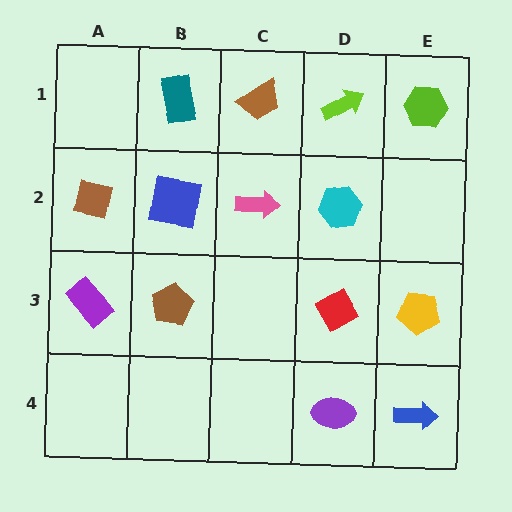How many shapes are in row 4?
2 shapes.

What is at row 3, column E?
A yellow pentagon.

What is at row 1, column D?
A lime arrow.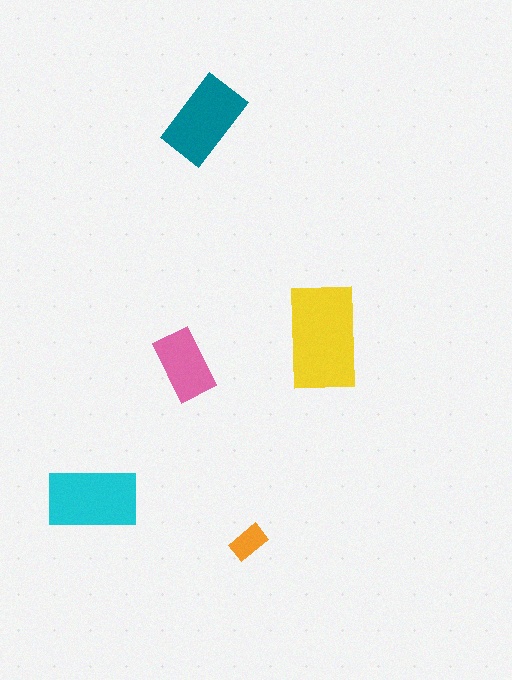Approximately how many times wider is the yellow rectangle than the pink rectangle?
About 1.5 times wider.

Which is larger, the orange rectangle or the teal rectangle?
The teal one.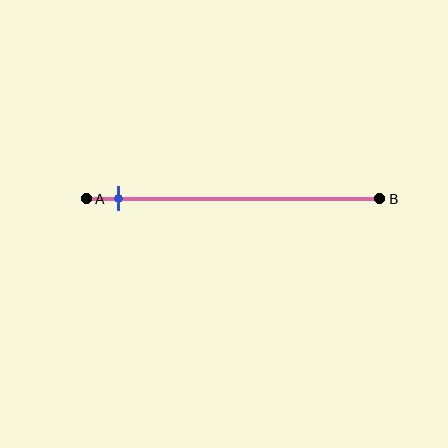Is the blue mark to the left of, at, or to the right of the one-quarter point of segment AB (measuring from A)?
The blue mark is to the left of the one-quarter point of segment AB.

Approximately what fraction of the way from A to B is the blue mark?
The blue mark is approximately 10% of the way from A to B.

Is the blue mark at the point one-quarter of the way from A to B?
No, the mark is at about 10% from A, not at the 25% one-quarter point.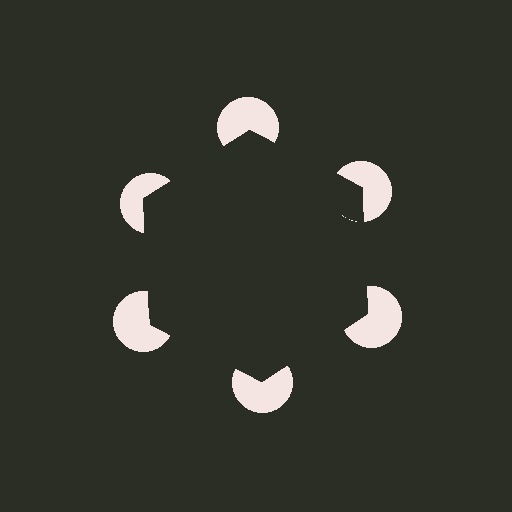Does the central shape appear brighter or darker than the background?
It typically appears slightly darker than the background, even though no actual brightness change is drawn.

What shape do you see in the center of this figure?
An illusory hexagon — its edges are inferred from the aligned wedge cuts in the pac-man discs, not physically drawn.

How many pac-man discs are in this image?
There are 6 — one at each vertex of the illusory hexagon.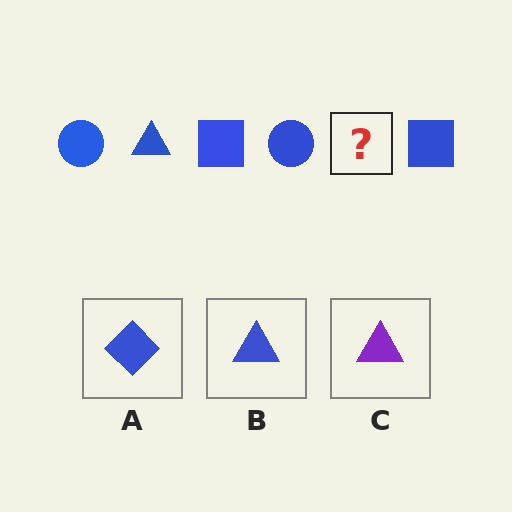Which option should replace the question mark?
Option B.